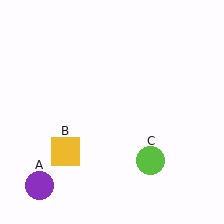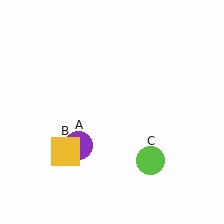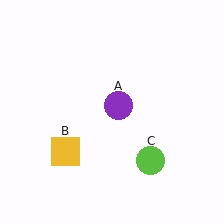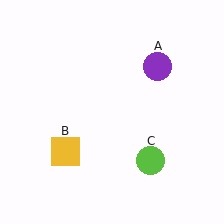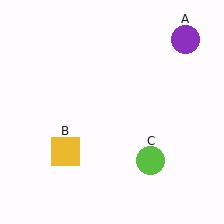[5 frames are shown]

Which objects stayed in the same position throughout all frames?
Yellow square (object B) and lime circle (object C) remained stationary.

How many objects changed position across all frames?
1 object changed position: purple circle (object A).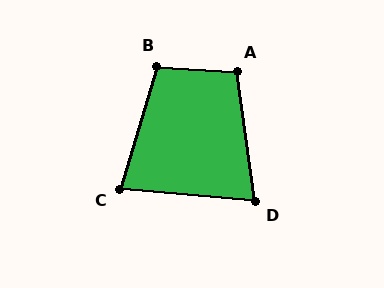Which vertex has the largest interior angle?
B, at approximately 103 degrees.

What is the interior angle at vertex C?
Approximately 78 degrees (acute).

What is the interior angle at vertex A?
Approximately 102 degrees (obtuse).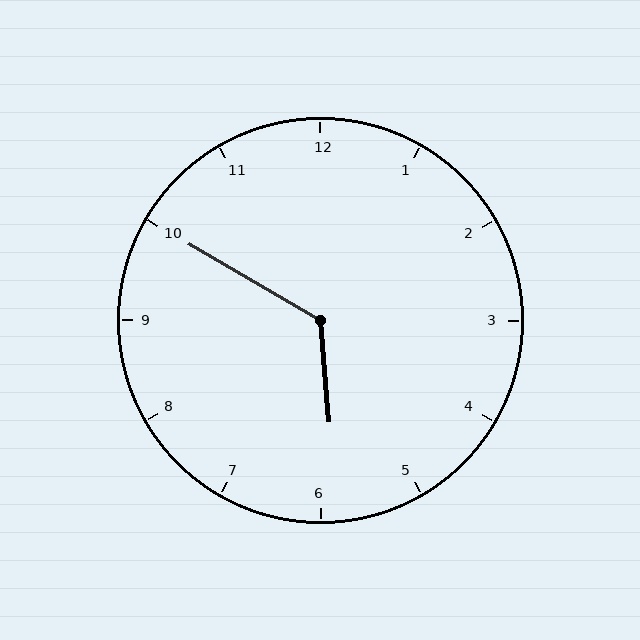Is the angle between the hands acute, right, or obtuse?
It is obtuse.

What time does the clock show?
5:50.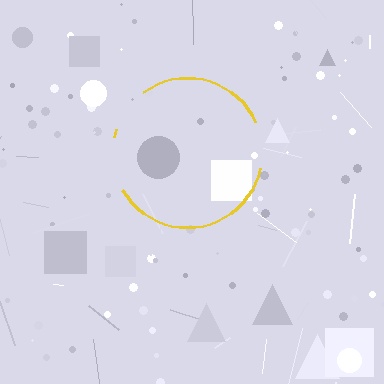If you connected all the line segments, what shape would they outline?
They would outline a circle.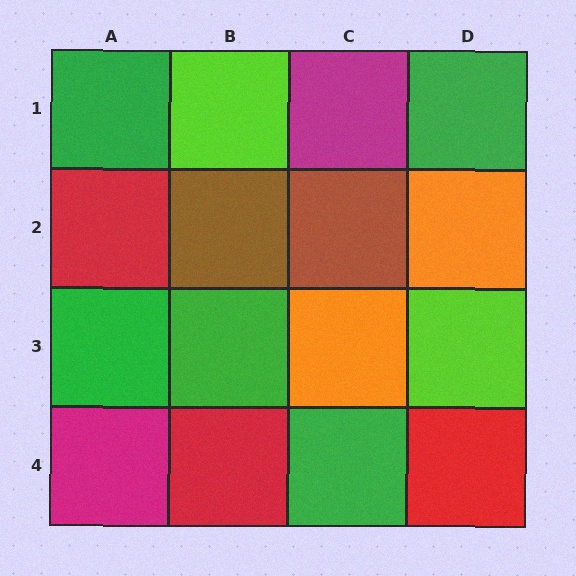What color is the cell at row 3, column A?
Green.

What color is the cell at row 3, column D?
Lime.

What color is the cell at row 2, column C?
Brown.